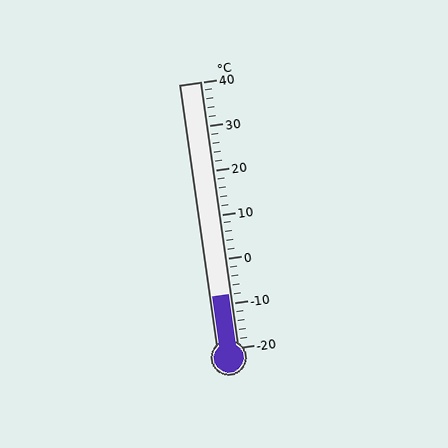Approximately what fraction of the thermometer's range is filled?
The thermometer is filled to approximately 20% of its range.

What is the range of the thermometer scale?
The thermometer scale ranges from -20°C to 40°C.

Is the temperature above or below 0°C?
The temperature is below 0°C.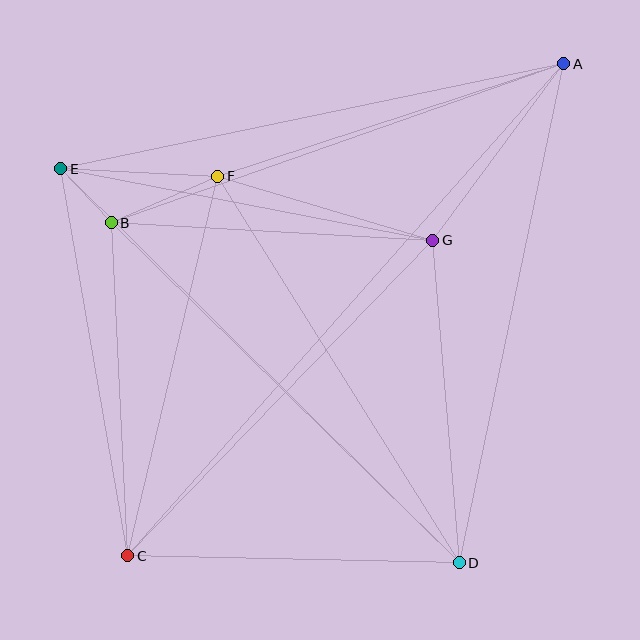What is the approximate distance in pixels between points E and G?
The distance between E and G is approximately 379 pixels.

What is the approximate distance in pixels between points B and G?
The distance between B and G is approximately 322 pixels.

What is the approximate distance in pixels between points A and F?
The distance between A and F is approximately 364 pixels.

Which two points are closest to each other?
Points B and E are closest to each other.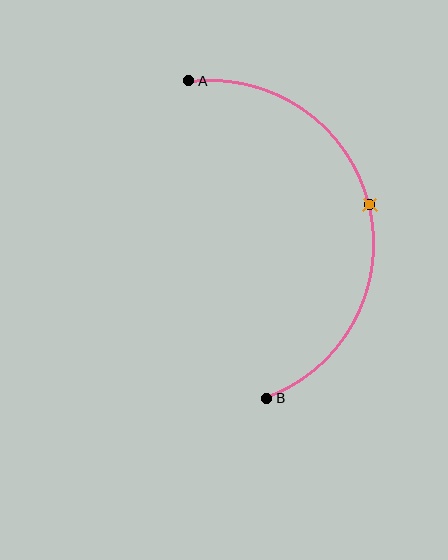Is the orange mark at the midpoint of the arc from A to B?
Yes. The orange mark lies on the arc at equal arc-length from both A and B — it is the arc midpoint.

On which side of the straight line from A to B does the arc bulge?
The arc bulges to the right of the straight line connecting A and B.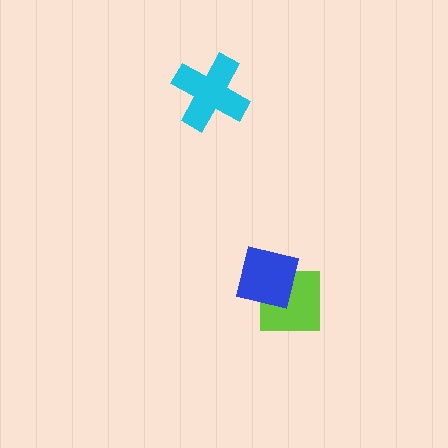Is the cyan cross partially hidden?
No, no other shape covers it.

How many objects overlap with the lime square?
1 object overlaps with the lime square.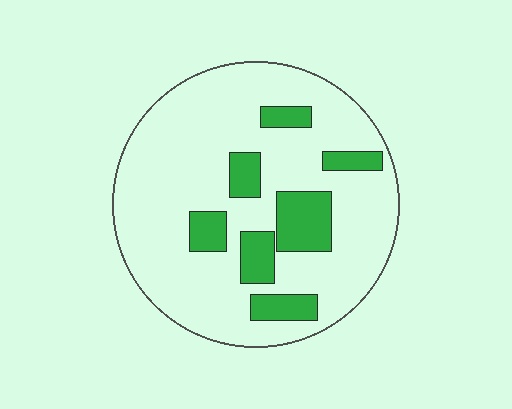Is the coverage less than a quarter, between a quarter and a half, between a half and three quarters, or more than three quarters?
Less than a quarter.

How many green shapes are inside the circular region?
7.